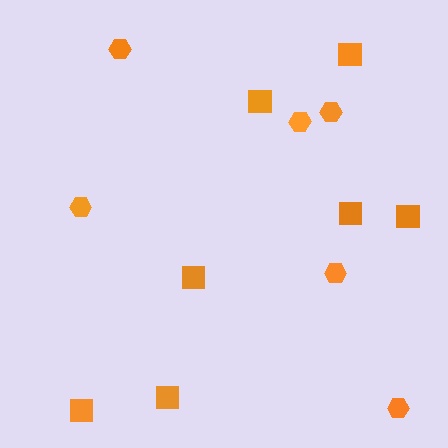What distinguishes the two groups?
There are 2 groups: one group of squares (7) and one group of hexagons (6).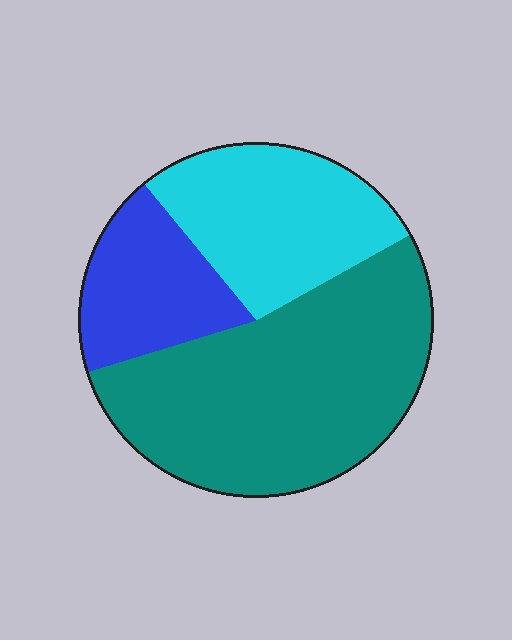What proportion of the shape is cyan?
Cyan covers about 30% of the shape.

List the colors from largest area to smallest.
From largest to smallest: teal, cyan, blue.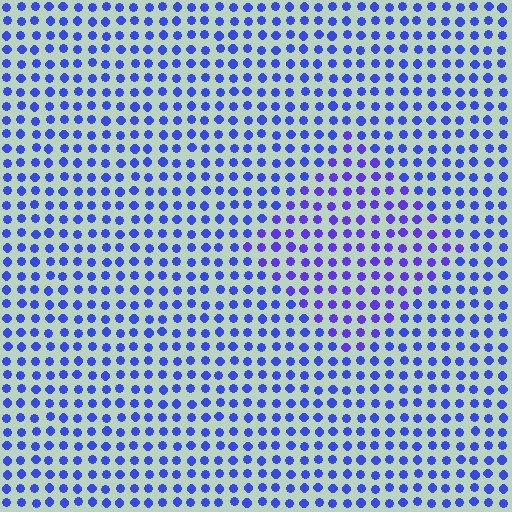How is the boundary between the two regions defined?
The boundary is defined purely by a slight shift in hue (about 23 degrees). Spacing, size, and orientation are identical on both sides.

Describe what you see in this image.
The image is filled with small blue elements in a uniform arrangement. A diamond-shaped region is visible where the elements are tinted to a slightly different hue, forming a subtle color boundary.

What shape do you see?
I see a diamond.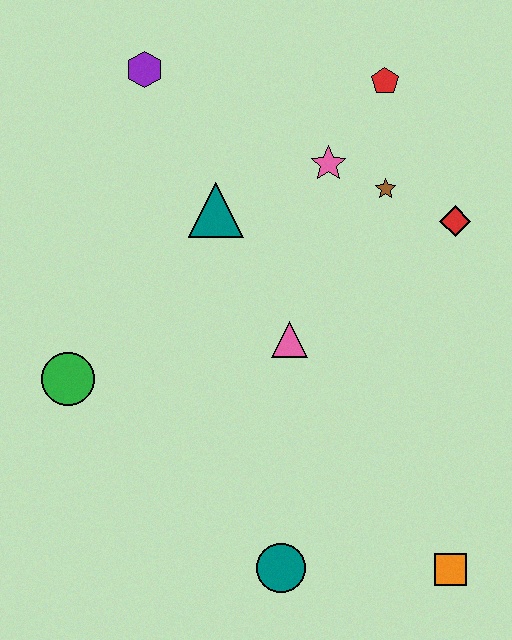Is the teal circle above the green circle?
No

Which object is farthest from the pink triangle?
The purple hexagon is farthest from the pink triangle.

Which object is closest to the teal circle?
The orange square is closest to the teal circle.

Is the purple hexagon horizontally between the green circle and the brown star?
Yes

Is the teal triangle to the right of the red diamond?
No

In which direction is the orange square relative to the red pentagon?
The orange square is below the red pentagon.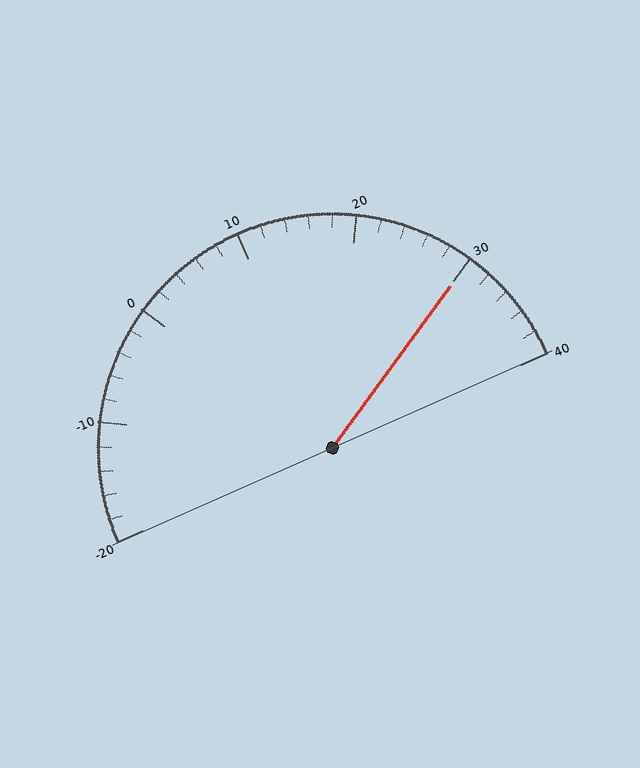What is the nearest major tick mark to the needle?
The nearest major tick mark is 30.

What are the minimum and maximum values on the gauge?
The gauge ranges from -20 to 40.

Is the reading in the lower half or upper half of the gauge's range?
The reading is in the upper half of the range (-20 to 40).